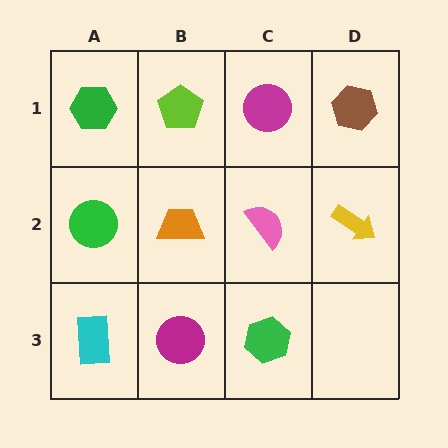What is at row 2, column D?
A yellow arrow.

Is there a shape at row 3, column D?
No, that cell is empty.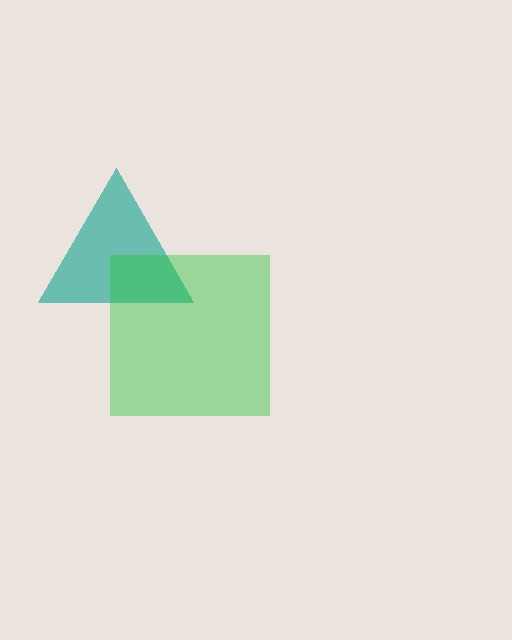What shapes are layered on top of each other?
The layered shapes are: a teal triangle, a green square.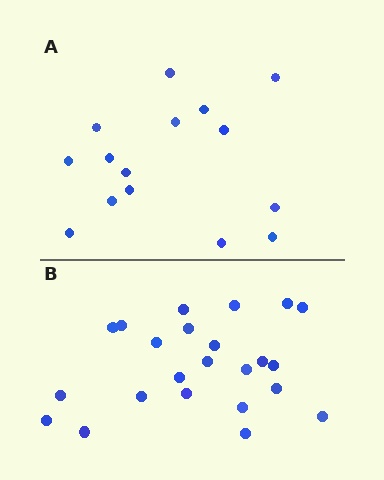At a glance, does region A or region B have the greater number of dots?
Region B (the bottom region) has more dots.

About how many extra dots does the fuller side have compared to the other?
Region B has roughly 8 or so more dots than region A.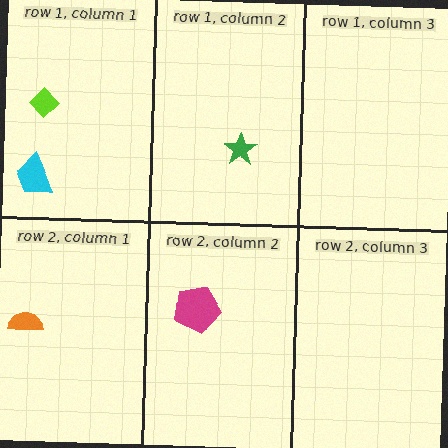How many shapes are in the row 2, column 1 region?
1.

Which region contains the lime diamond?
The row 1, column 1 region.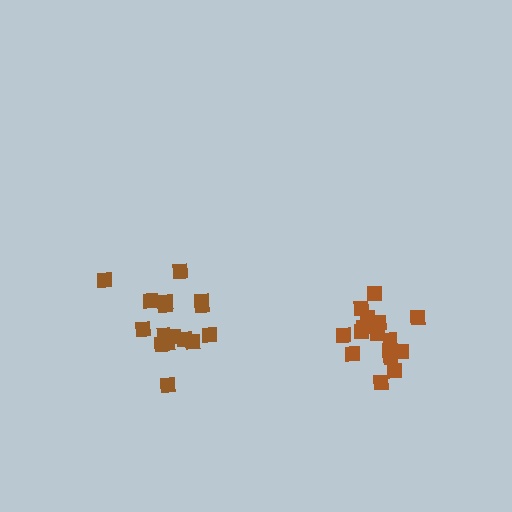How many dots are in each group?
Group 1: 16 dots, Group 2: 16 dots (32 total).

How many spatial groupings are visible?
There are 2 spatial groupings.